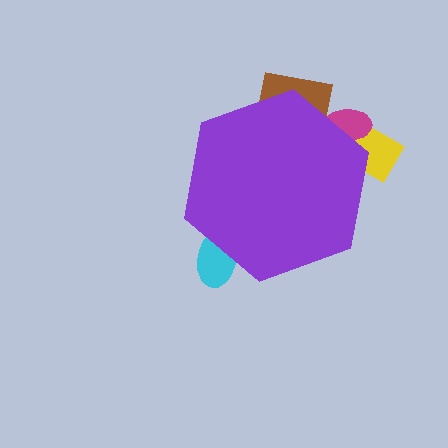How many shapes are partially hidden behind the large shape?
4 shapes are partially hidden.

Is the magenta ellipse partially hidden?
Yes, the magenta ellipse is partially hidden behind the purple hexagon.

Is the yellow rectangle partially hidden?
Yes, the yellow rectangle is partially hidden behind the purple hexagon.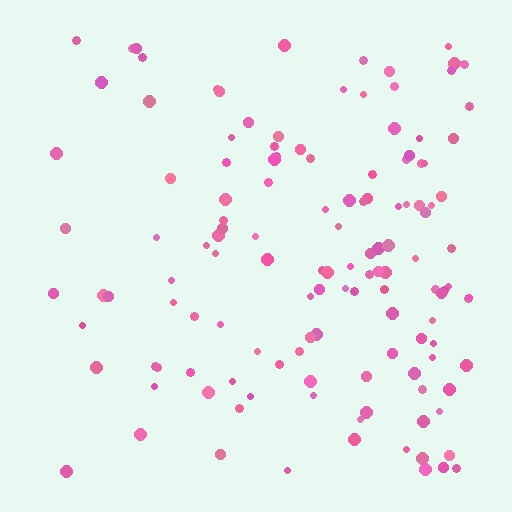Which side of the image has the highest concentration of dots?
The right.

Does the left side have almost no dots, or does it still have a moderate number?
Still a moderate number, just noticeably fewer than the right.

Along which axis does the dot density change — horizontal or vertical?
Horizontal.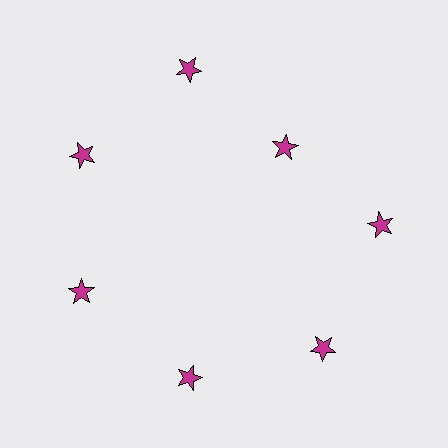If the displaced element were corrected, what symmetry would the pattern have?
It would have 7-fold rotational symmetry — the pattern would map onto itself every 51 degrees.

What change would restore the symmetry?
The symmetry would be restored by moving it outward, back onto the ring so that all 7 stars sit at equal angles and equal distance from the center.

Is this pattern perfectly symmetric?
No. The 7 magenta stars are arranged in a ring, but one element near the 1 o'clock position is pulled inward toward the center, breaking the 7-fold rotational symmetry.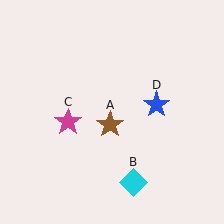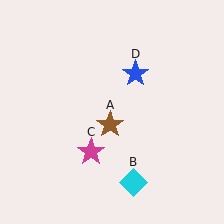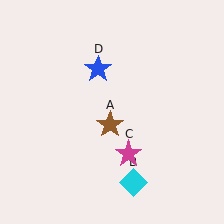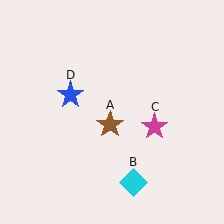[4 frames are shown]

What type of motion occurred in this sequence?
The magenta star (object C), blue star (object D) rotated counterclockwise around the center of the scene.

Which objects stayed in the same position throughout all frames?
Brown star (object A) and cyan diamond (object B) remained stationary.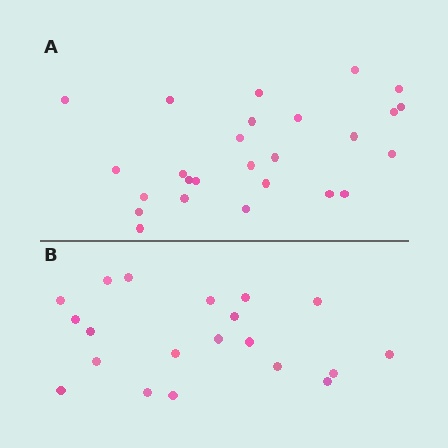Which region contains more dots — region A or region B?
Region A (the top region) has more dots.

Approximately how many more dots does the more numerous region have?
Region A has about 6 more dots than region B.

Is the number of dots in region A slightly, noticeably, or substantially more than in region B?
Region A has noticeably more, but not dramatically so. The ratio is roughly 1.3 to 1.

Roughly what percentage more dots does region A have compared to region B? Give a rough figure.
About 30% more.